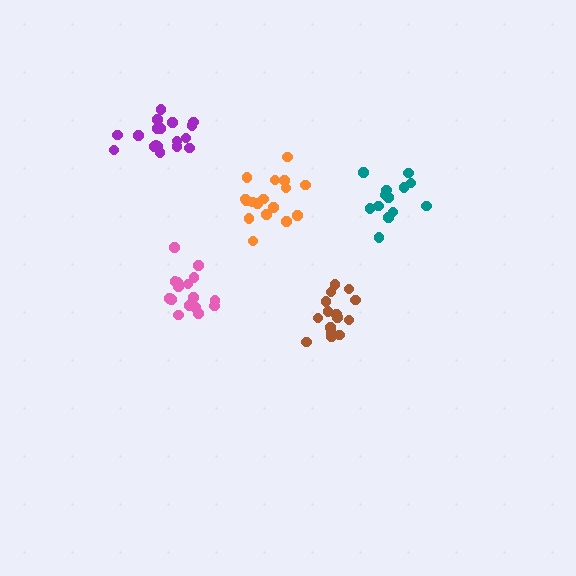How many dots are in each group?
Group 1: 15 dots, Group 2: 18 dots, Group 3: 17 dots, Group 4: 13 dots, Group 5: 16 dots (79 total).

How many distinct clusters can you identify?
There are 5 distinct clusters.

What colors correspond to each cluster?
The clusters are colored: brown, purple, orange, teal, pink.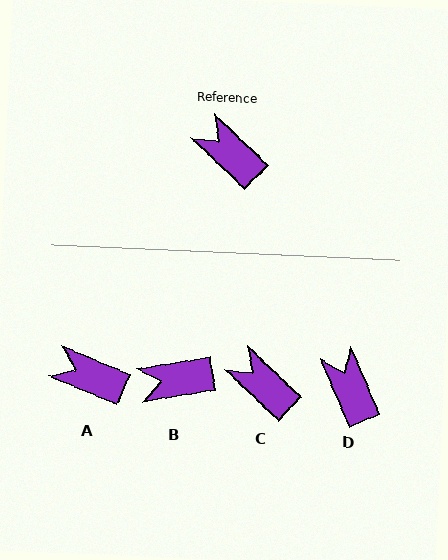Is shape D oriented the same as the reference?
No, it is off by about 24 degrees.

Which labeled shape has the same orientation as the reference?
C.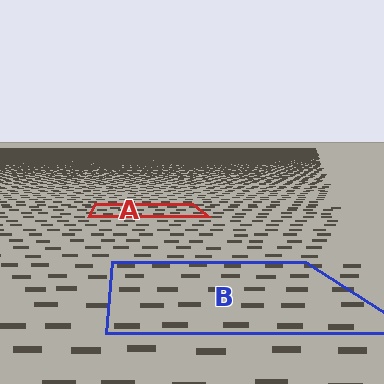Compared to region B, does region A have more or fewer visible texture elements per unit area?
Region A has more texture elements per unit area — they are packed more densely because it is farther away.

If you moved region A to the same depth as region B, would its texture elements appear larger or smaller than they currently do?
They would appear larger. At a closer depth, the same texture elements are projected at a bigger on-screen size.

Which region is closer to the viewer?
Region B is closer. The texture elements there are larger and more spread out.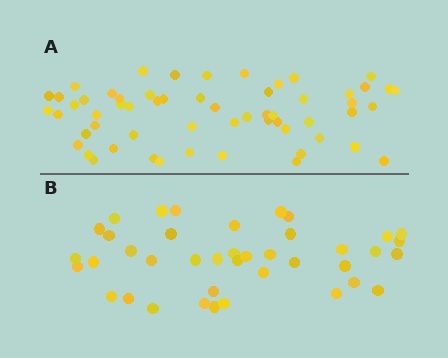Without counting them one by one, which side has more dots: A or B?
Region A (the top region) has more dots.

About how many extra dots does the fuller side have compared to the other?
Region A has approximately 20 more dots than region B.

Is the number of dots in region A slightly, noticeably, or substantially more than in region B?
Region A has substantially more. The ratio is roughly 1.4 to 1.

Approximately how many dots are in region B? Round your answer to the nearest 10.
About 40 dots.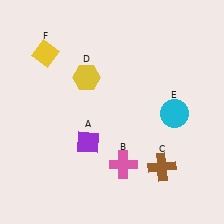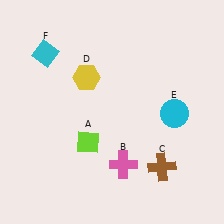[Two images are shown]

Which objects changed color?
A changed from purple to lime. F changed from yellow to cyan.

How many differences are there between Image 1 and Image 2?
There are 2 differences between the two images.